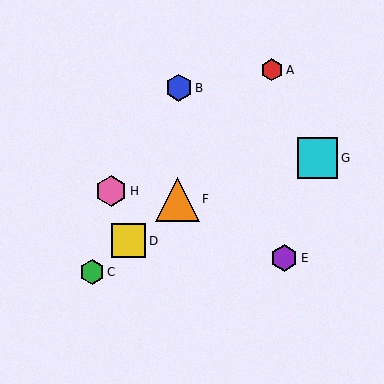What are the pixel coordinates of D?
Object D is at (129, 241).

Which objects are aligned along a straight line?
Objects C, D, F are aligned along a straight line.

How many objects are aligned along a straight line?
3 objects (C, D, F) are aligned along a straight line.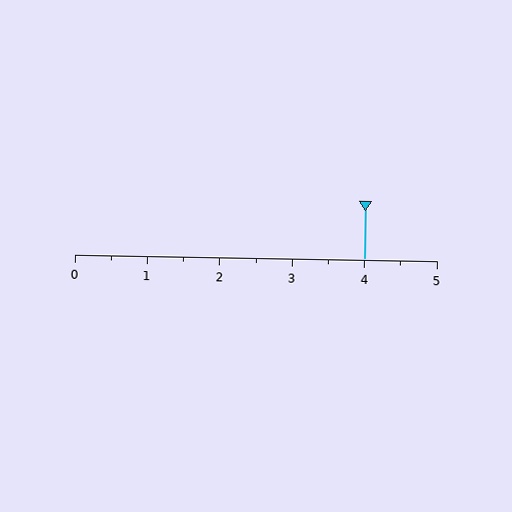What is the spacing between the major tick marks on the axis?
The major ticks are spaced 1 apart.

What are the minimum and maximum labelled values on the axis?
The axis runs from 0 to 5.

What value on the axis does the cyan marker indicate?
The marker indicates approximately 4.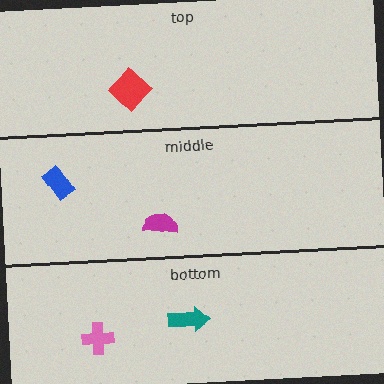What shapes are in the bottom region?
The teal arrow, the pink cross.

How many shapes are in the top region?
1.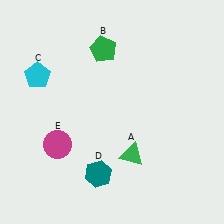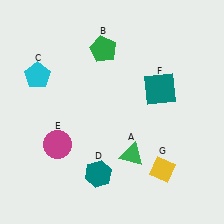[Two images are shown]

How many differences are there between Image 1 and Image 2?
There are 2 differences between the two images.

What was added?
A teal square (F), a yellow diamond (G) were added in Image 2.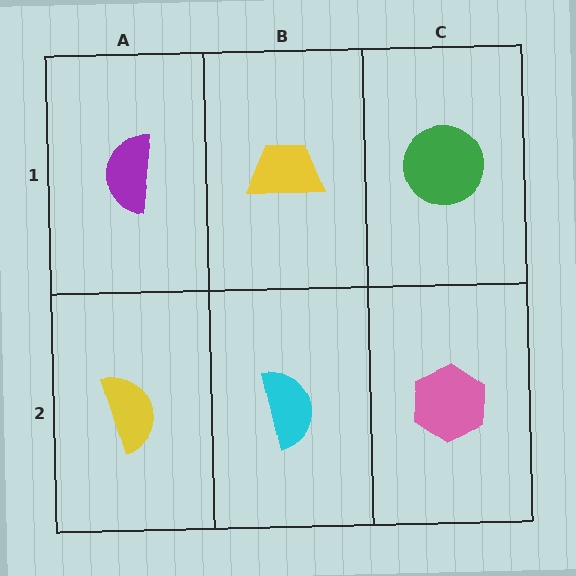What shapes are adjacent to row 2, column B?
A yellow trapezoid (row 1, column B), a yellow semicircle (row 2, column A), a pink hexagon (row 2, column C).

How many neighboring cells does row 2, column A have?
2.